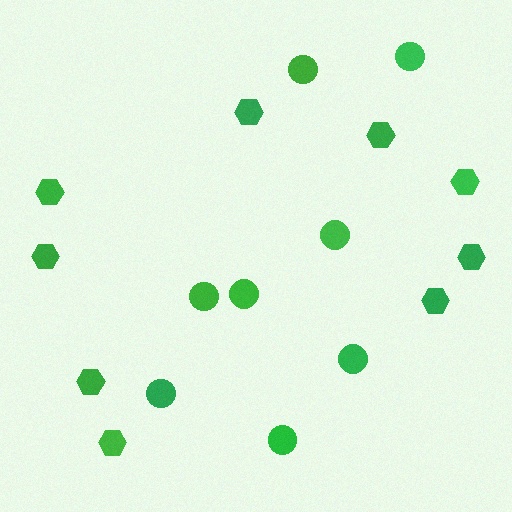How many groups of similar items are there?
There are 2 groups: one group of circles (8) and one group of hexagons (9).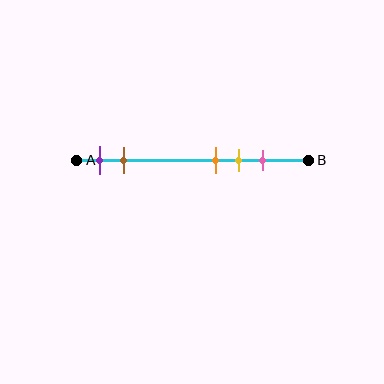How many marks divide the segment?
There are 5 marks dividing the segment.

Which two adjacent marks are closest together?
The orange and yellow marks are the closest adjacent pair.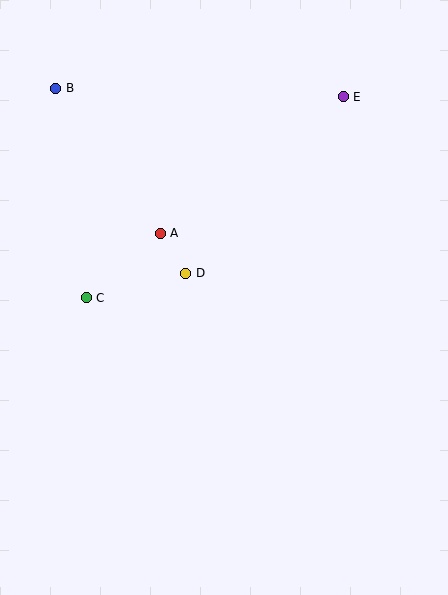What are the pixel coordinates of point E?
Point E is at (343, 97).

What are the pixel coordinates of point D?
Point D is at (186, 273).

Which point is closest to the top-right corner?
Point E is closest to the top-right corner.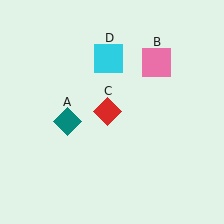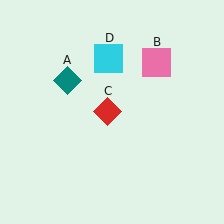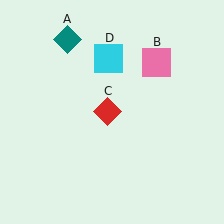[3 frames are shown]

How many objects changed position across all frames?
1 object changed position: teal diamond (object A).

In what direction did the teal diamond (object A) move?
The teal diamond (object A) moved up.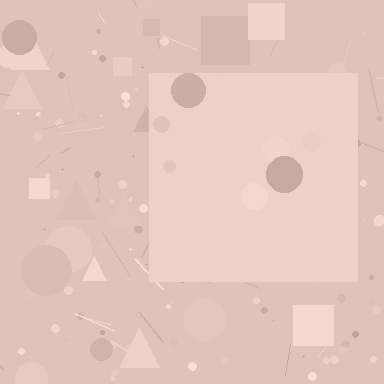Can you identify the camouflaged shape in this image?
The camouflaged shape is a square.